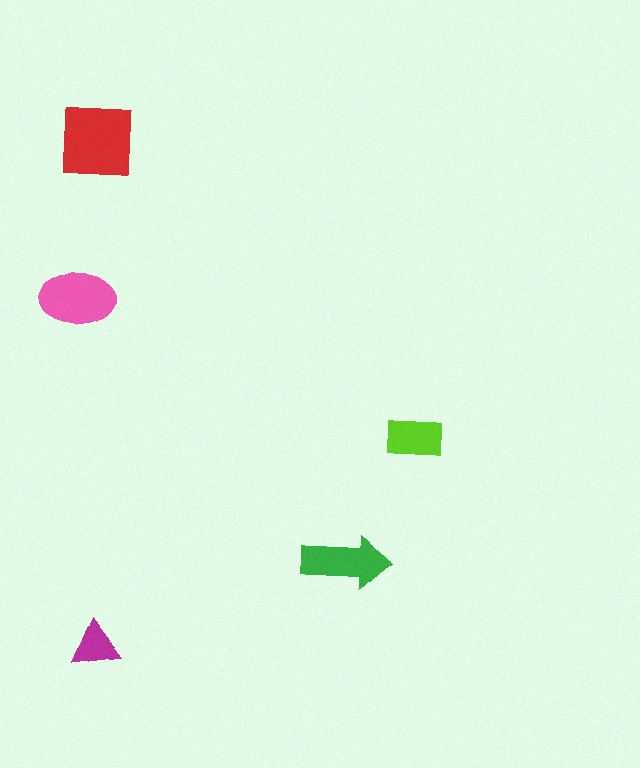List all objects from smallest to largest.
The magenta triangle, the lime rectangle, the green arrow, the pink ellipse, the red square.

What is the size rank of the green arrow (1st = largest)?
3rd.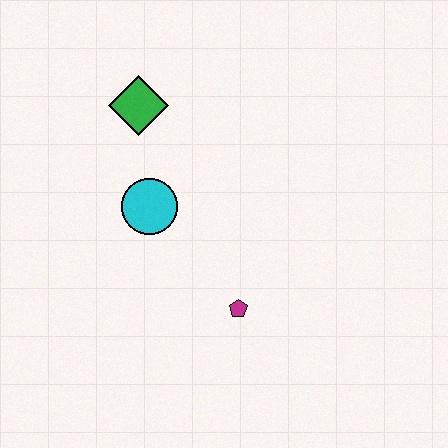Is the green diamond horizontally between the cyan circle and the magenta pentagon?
No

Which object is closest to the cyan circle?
The green diamond is closest to the cyan circle.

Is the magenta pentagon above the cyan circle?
No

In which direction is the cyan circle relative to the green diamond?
The cyan circle is below the green diamond.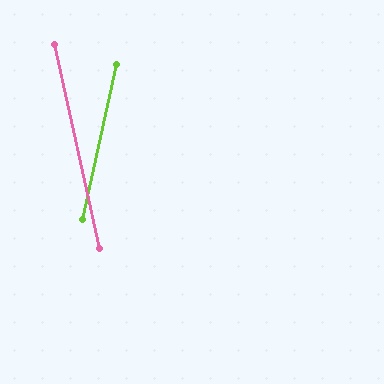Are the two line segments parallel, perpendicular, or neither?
Neither parallel nor perpendicular — they differ by about 25°.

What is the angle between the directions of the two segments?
Approximately 25 degrees.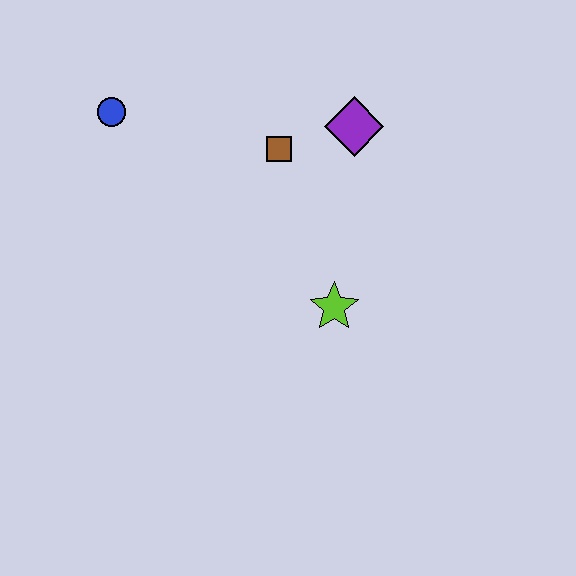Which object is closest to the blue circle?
The brown square is closest to the blue circle.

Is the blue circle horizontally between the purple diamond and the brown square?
No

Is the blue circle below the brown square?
No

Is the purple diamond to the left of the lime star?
No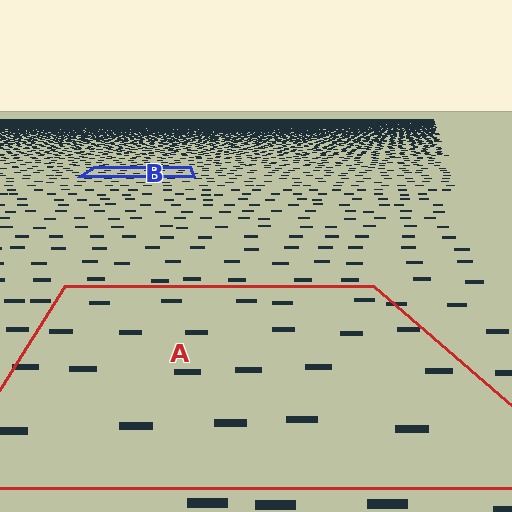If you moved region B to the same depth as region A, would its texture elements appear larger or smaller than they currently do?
They would appear larger. At a closer depth, the same texture elements are projected at a bigger on-screen size.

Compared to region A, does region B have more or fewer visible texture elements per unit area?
Region B has more texture elements per unit area — they are packed more densely because it is farther away.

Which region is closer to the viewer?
Region A is closer. The texture elements there are larger and more spread out.